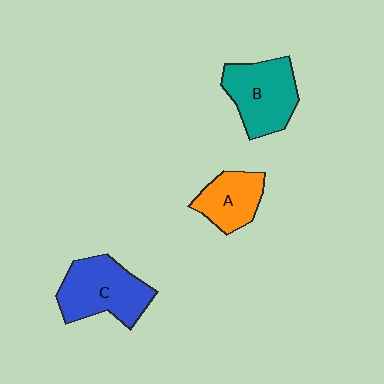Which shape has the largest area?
Shape C (blue).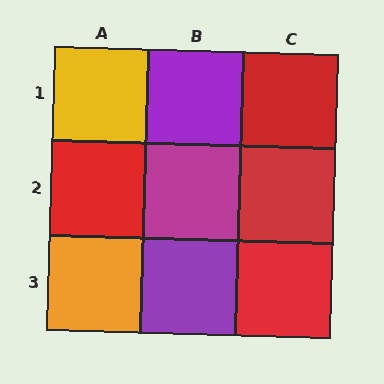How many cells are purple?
2 cells are purple.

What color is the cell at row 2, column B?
Magenta.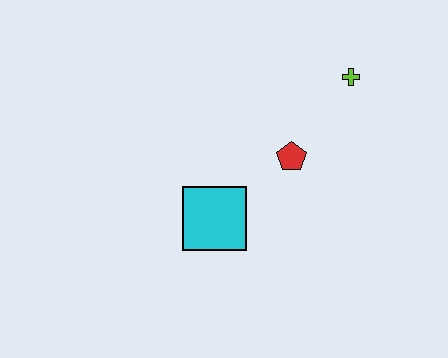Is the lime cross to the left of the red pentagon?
No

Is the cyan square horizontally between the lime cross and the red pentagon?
No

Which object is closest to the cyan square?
The red pentagon is closest to the cyan square.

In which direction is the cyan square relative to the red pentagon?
The cyan square is to the left of the red pentagon.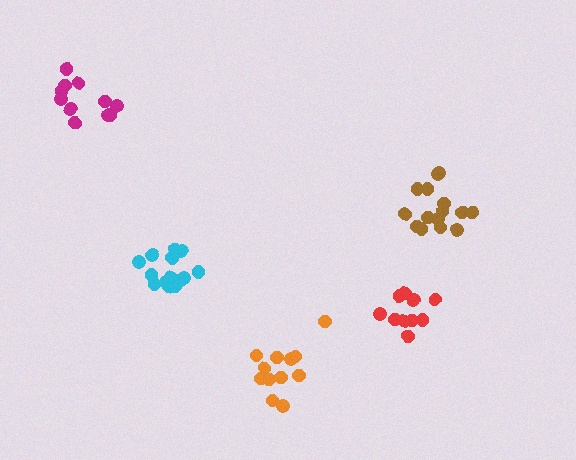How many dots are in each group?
Group 1: 15 dots, Group 2: 15 dots, Group 3: 12 dots, Group 4: 10 dots, Group 5: 11 dots (63 total).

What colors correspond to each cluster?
The clusters are colored: cyan, brown, orange, red, magenta.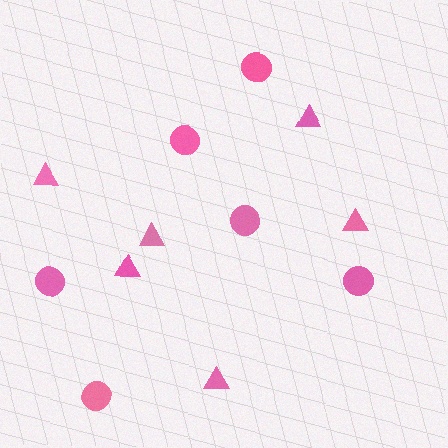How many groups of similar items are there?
There are 2 groups: one group of circles (6) and one group of triangles (6).